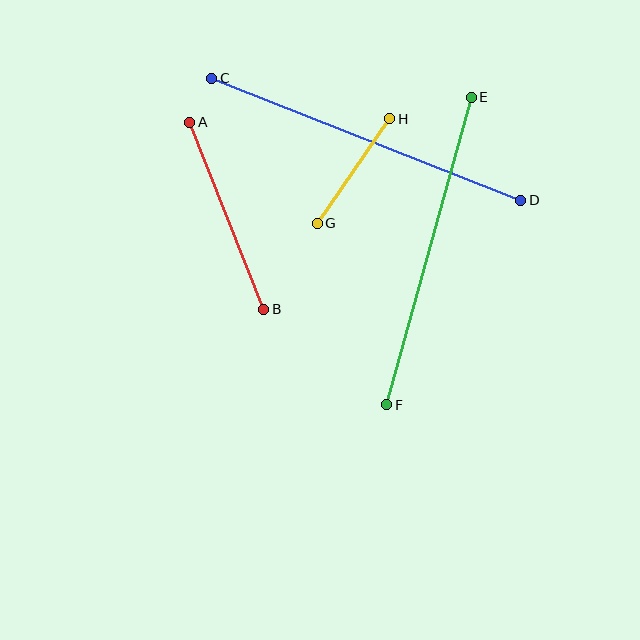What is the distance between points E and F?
The distance is approximately 319 pixels.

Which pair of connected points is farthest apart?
Points C and D are farthest apart.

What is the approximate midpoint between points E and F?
The midpoint is at approximately (429, 251) pixels.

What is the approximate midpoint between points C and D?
The midpoint is at approximately (366, 139) pixels.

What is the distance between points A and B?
The distance is approximately 201 pixels.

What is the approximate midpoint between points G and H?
The midpoint is at approximately (354, 171) pixels.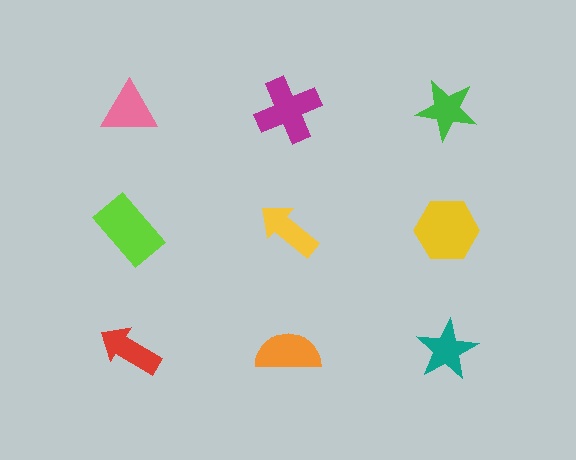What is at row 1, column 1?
A pink triangle.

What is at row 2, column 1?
A lime rectangle.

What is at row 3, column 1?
A red arrow.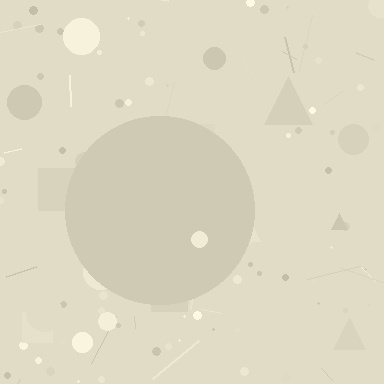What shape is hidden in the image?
A circle is hidden in the image.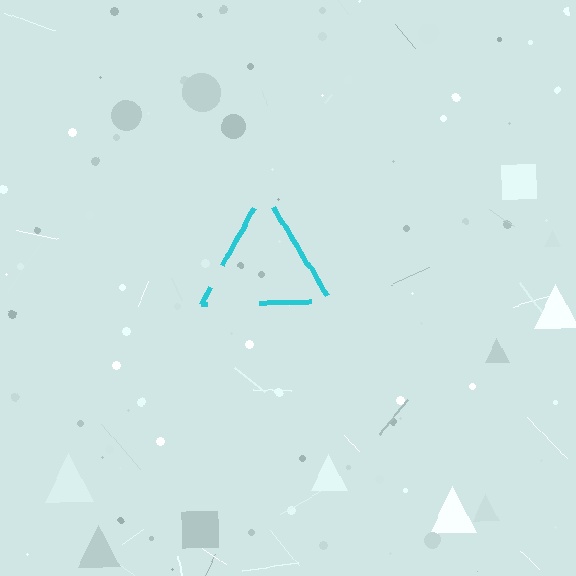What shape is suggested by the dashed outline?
The dashed outline suggests a triangle.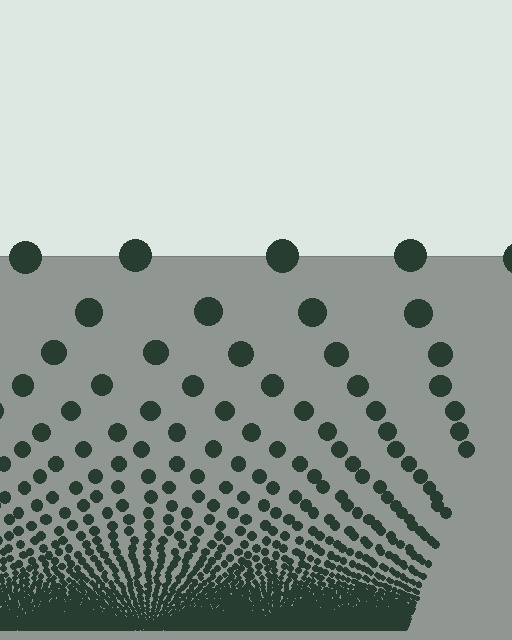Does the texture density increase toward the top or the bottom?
Density increases toward the bottom.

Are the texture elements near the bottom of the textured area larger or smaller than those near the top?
Smaller. The gradient is inverted — elements near the bottom are smaller and denser.